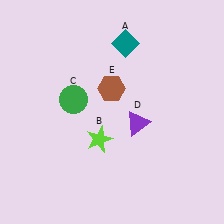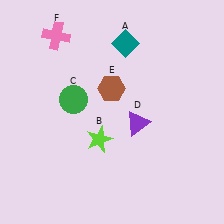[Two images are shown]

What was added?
A pink cross (F) was added in Image 2.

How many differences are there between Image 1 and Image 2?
There is 1 difference between the two images.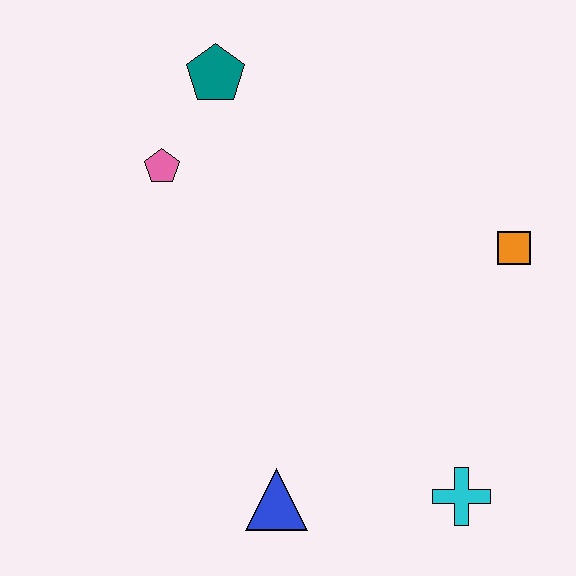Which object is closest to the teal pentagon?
The pink pentagon is closest to the teal pentagon.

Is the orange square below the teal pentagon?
Yes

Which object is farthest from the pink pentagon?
The cyan cross is farthest from the pink pentagon.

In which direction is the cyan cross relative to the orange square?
The cyan cross is below the orange square.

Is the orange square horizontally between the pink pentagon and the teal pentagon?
No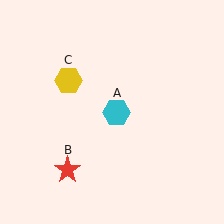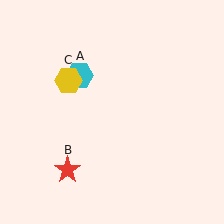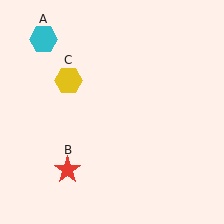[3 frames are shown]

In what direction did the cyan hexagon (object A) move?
The cyan hexagon (object A) moved up and to the left.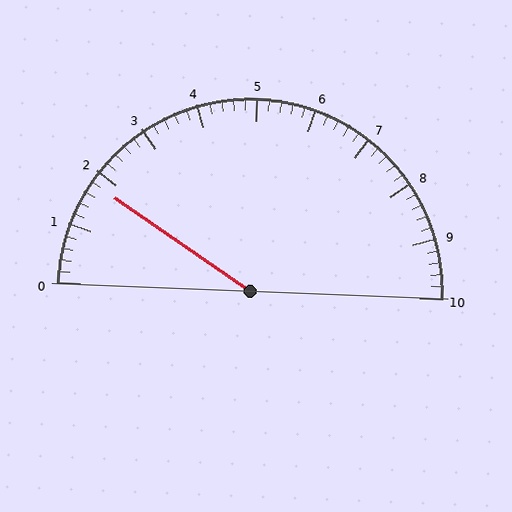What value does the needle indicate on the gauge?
The needle indicates approximately 1.8.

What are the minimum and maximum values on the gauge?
The gauge ranges from 0 to 10.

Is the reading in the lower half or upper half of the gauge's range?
The reading is in the lower half of the range (0 to 10).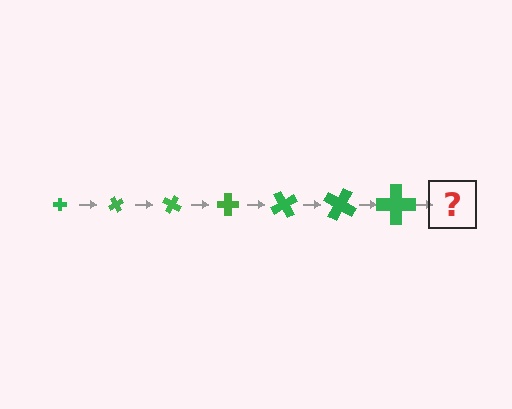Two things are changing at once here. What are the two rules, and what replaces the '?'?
The two rules are that the cross grows larger each step and it rotates 60 degrees each step. The '?' should be a cross, larger than the previous one and rotated 420 degrees from the start.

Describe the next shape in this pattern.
It should be a cross, larger than the previous one and rotated 420 degrees from the start.